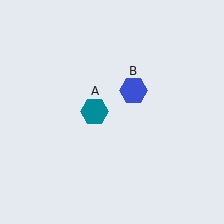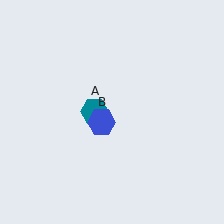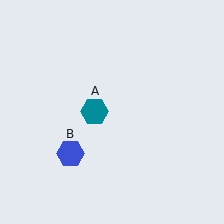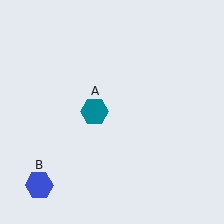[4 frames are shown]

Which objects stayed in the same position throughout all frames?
Teal hexagon (object A) remained stationary.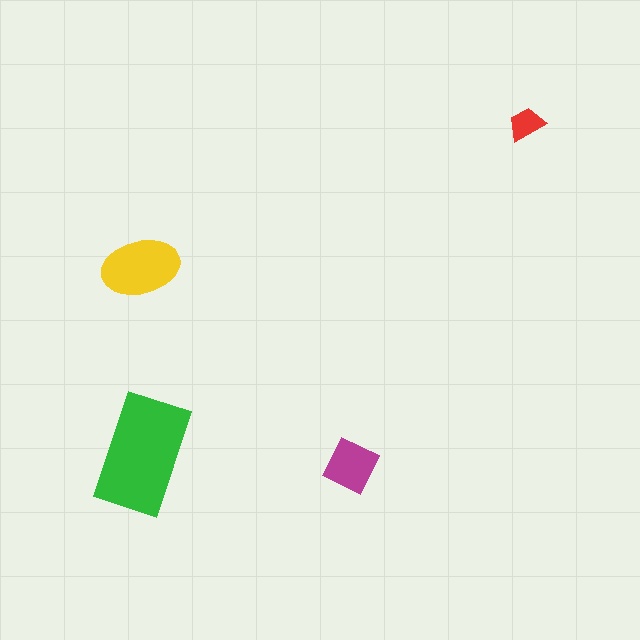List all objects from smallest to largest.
The red trapezoid, the magenta diamond, the yellow ellipse, the green rectangle.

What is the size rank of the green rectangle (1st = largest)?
1st.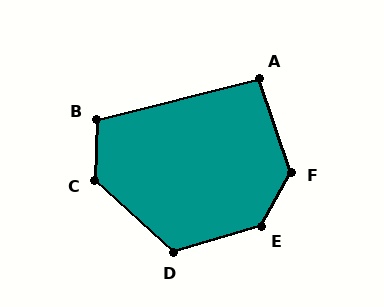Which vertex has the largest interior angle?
E, at approximately 135 degrees.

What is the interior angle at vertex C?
Approximately 131 degrees (obtuse).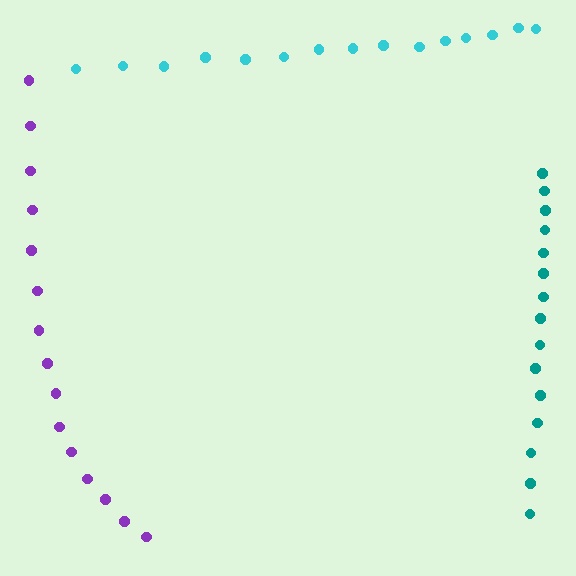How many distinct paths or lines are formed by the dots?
There are 3 distinct paths.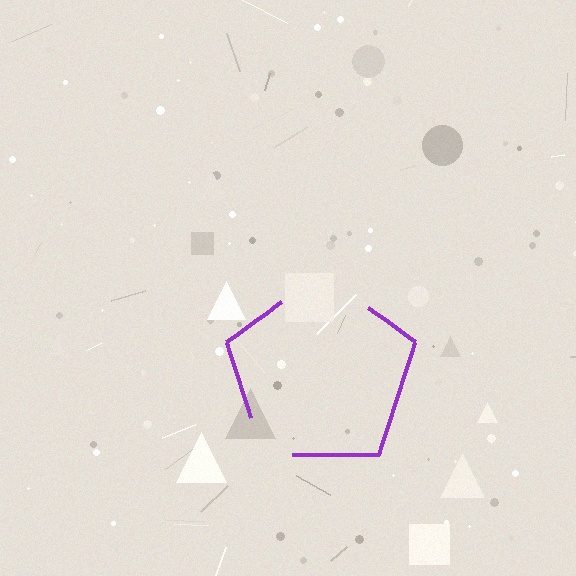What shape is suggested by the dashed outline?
The dashed outline suggests a pentagon.